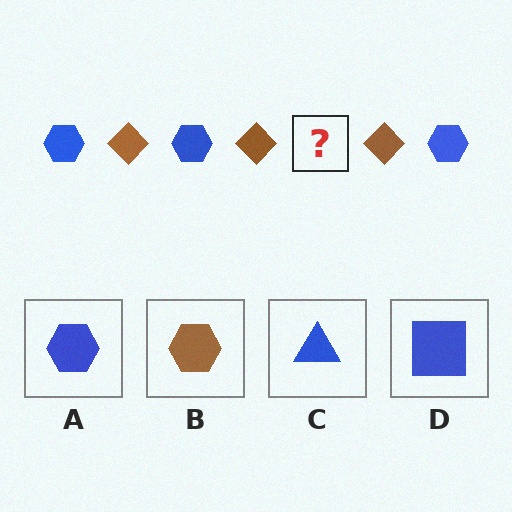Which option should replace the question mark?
Option A.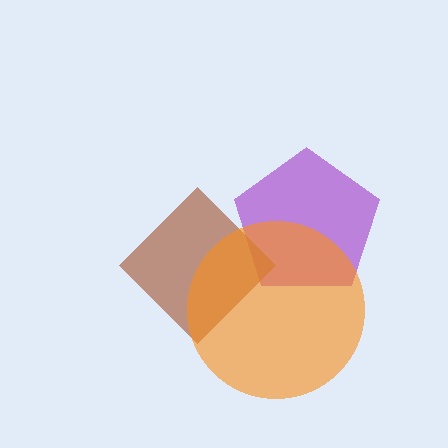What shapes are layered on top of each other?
The layered shapes are: a purple pentagon, a brown diamond, an orange circle.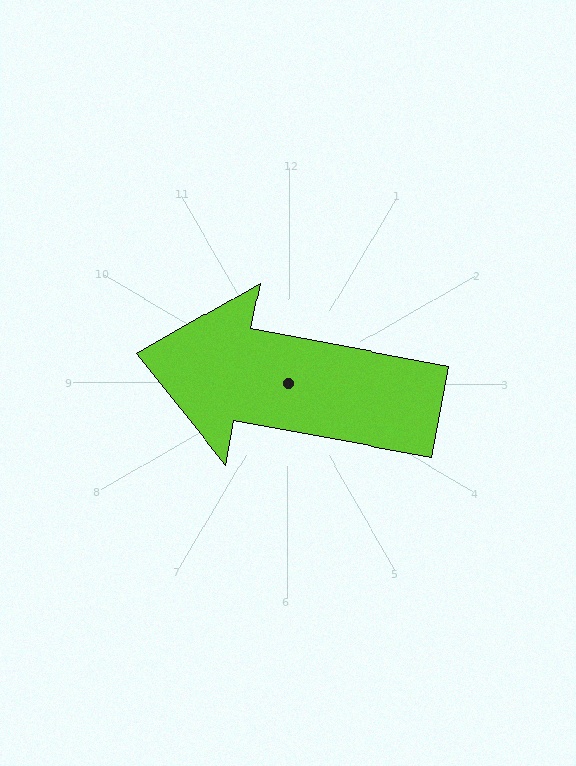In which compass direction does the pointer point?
West.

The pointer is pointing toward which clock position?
Roughly 9 o'clock.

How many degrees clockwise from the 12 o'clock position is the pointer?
Approximately 281 degrees.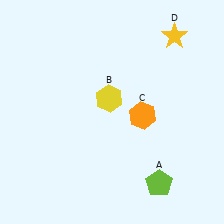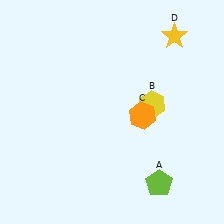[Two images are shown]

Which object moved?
The yellow hexagon (B) moved right.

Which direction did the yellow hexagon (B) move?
The yellow hexagon (B) moved right.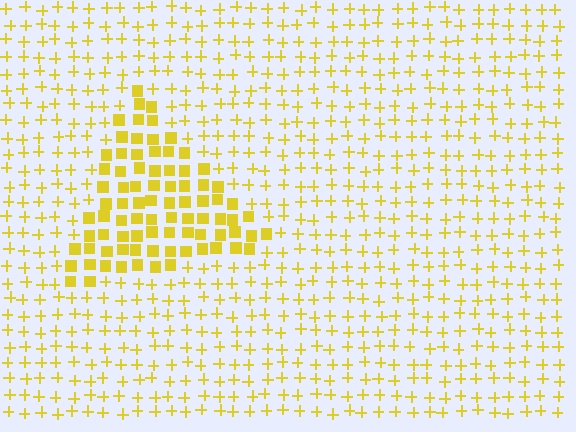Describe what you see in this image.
The image is filled with small yellow elements arranged in a uniform grid. A triangle-shaped region contains squares, while the surrounding area contains plus signs. The boundary is defined purely by the change in element shape.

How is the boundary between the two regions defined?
The boundary is defined by a change in element shape: squares inside vs. plus signs outside. All elements share the same color and spacing.